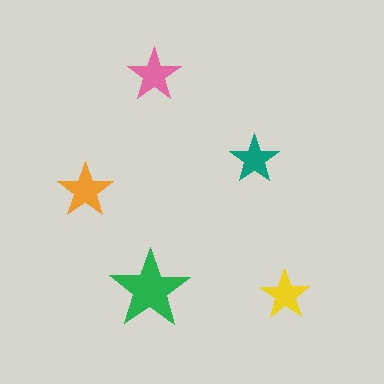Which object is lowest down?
The yellow star is bottommost.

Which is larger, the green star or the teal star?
The green one.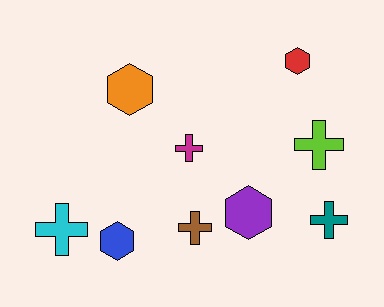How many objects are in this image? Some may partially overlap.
There are 9 objects.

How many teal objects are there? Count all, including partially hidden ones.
There is 1 teal object.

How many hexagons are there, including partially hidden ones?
There are 4 hexagons.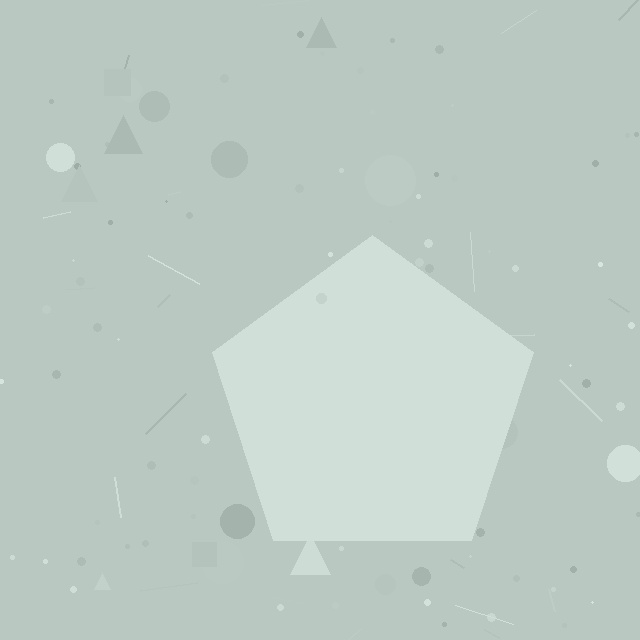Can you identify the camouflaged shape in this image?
The camouflaged shape is a pentagon.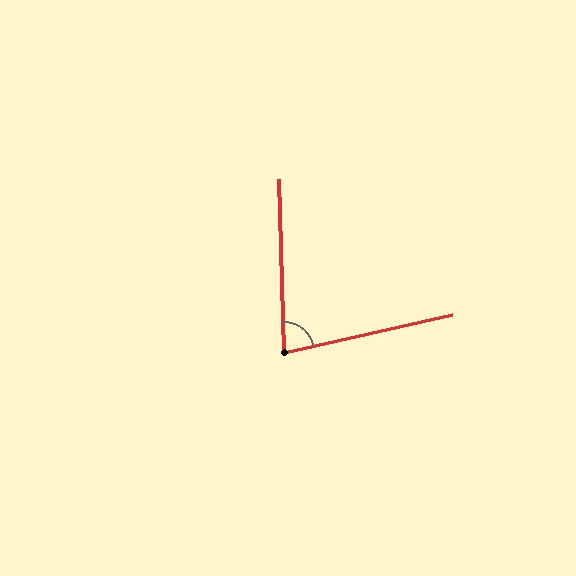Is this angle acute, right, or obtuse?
It is acute.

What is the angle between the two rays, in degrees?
Approximately 79 degrees.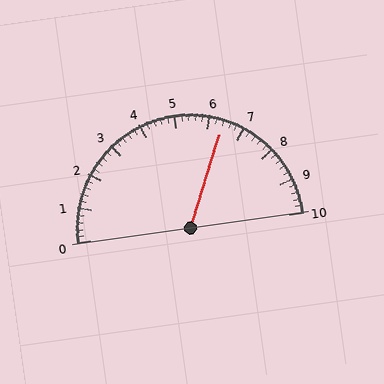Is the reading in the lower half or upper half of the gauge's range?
The reading is in the upper half of the range (0 to 10).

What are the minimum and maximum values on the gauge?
The gauge ranges from 0 to 10.